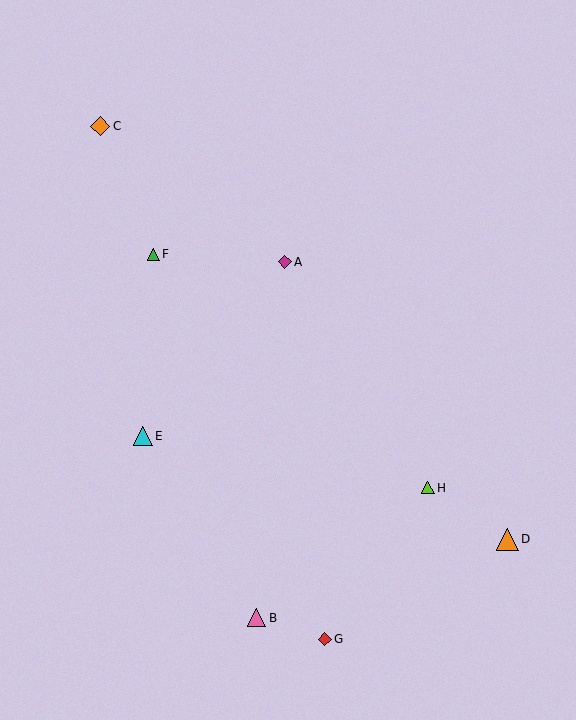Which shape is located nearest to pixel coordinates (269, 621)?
The pink triangle (labeled B) at (257, 618) is nearest to that location.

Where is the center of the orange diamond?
The center of the orange diamond is at (100, 126).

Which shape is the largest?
The orange triangle (labeled D) is the largest.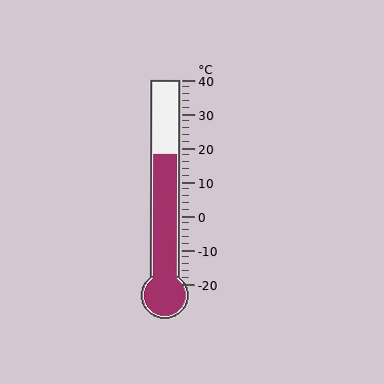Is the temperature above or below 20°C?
The temperature is below 20°C.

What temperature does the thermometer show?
The thermometer shows approximately 18°C.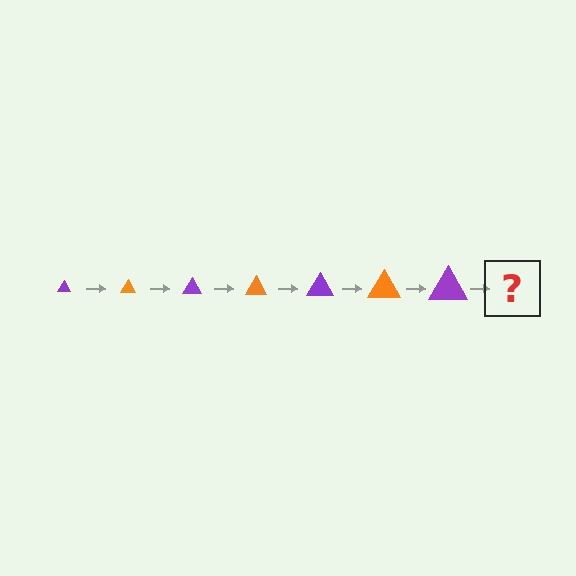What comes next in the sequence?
The next element should be an orange triangle, larger than the previous one.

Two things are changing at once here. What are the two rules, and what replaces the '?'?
The two rules are that the triangle grows larger each step and the color cycles through purple and orange. The '?' should be an orange triangle, larger than the previous one.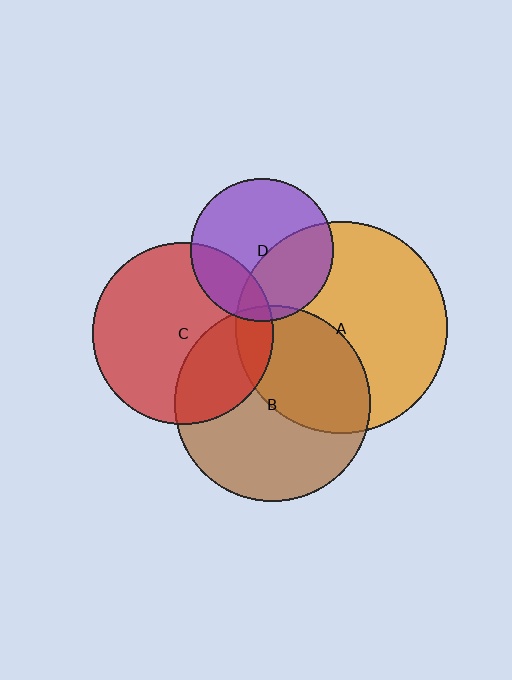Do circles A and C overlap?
Yes.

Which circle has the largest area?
Circle A (orange).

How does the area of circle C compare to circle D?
Approximately 1.6 times.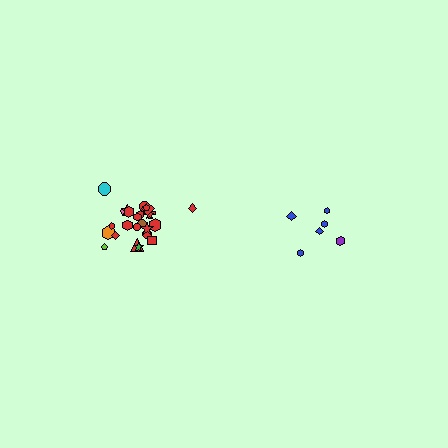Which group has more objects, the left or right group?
The left group.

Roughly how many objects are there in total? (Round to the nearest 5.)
Roughly 30 objects in total.